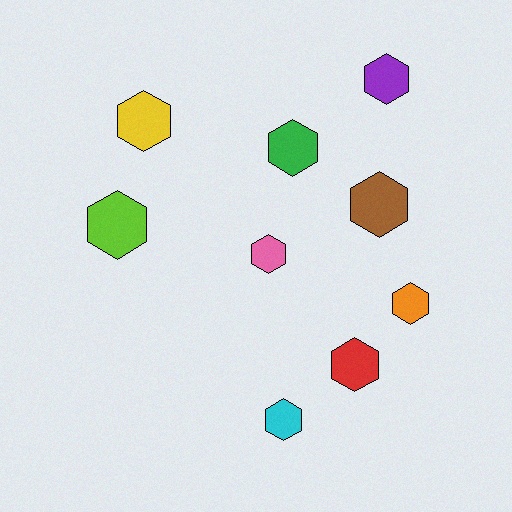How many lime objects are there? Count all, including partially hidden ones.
There is 1 lime object.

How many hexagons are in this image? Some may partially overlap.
There are 9 hexagons.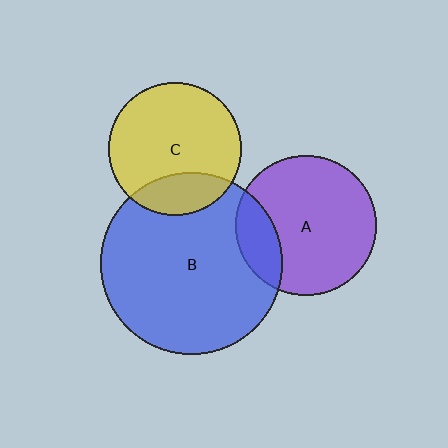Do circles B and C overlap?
Yes.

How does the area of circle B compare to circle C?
Approximately 1.9 times.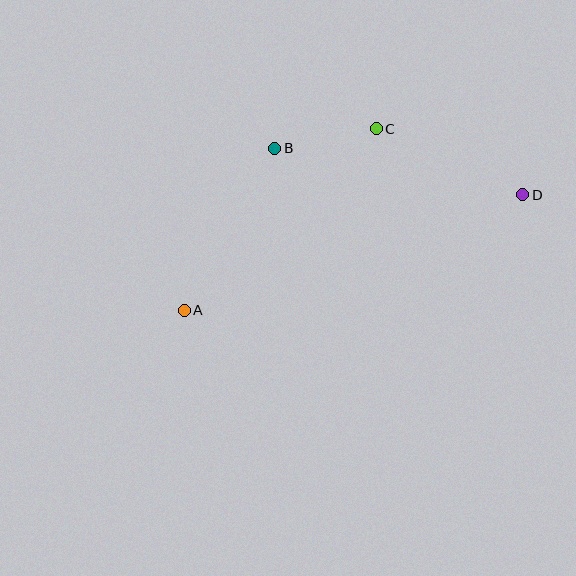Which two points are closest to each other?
Points B and C are closest to each other.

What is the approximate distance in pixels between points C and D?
The distance between C and D is approximately 161 pixels.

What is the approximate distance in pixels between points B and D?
The distance between B and D is approximately 253 pixels.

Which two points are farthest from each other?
Points A and D are farthest from each other.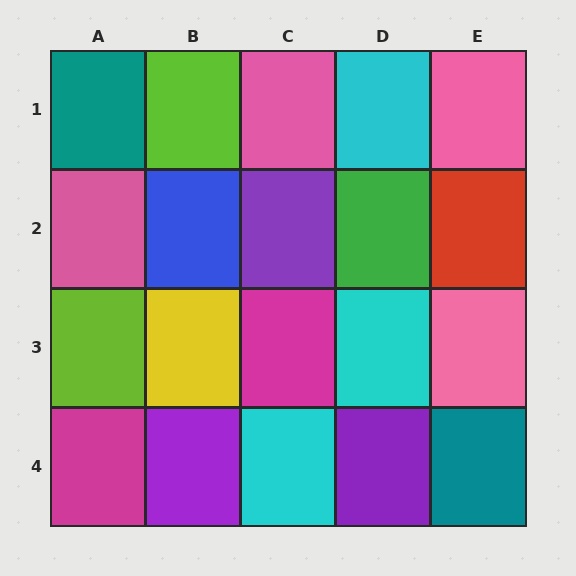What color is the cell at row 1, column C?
Pink.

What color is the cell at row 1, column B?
Lime.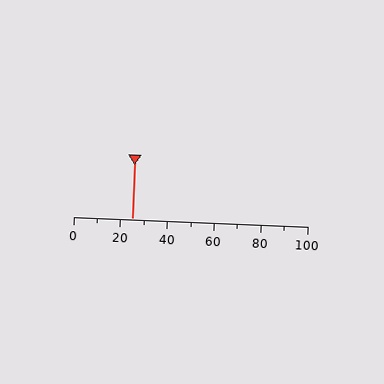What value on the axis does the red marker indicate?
The marker indicates approximately 25.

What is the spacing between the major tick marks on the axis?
The major ticks are spaced 20 apart.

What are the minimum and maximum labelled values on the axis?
The axis runs from 0 to 100.